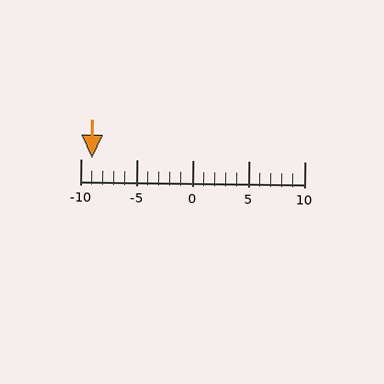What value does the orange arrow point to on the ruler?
The orange arrow points to approximately -9.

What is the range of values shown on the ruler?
The ruler shows values from -10 to 10.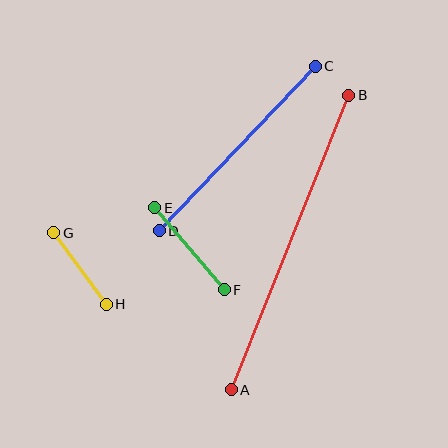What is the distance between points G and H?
The distance is approximately 88 pixels.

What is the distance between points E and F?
The distance is approximately 108 pixels.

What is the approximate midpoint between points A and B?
The midpoint is at approximately (290, 243) pixels.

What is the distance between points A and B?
The distance is approximately 317 pixels.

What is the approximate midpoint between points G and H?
The midpoint is at approximately (80, 268) pixels.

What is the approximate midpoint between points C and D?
The midpoint is at approximately (237, 148) pixels.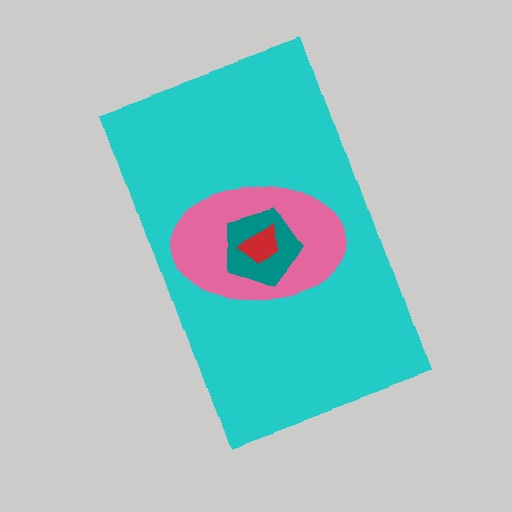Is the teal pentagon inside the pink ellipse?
Yes.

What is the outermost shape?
The cyan rectangle.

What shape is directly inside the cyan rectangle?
The pink ellipse.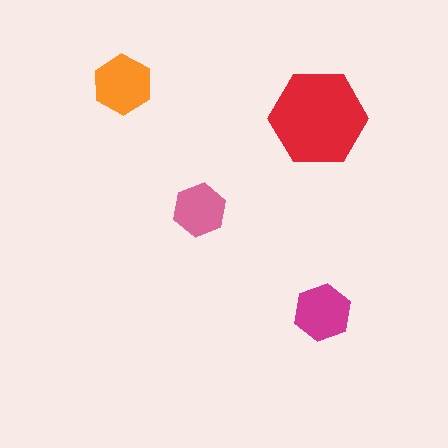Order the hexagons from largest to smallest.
the red one, the orange one, the magenta one, the pink one.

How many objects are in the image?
There are 4 objects in the image.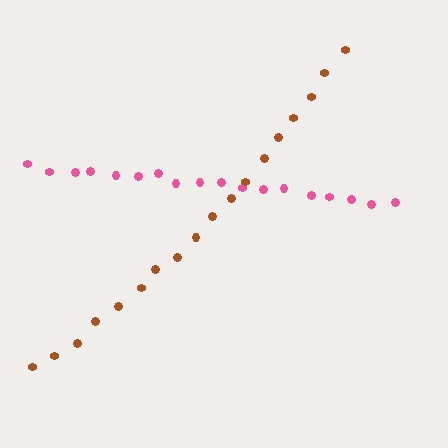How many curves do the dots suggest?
There are 2 distinct paths.